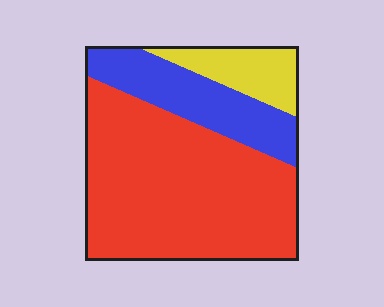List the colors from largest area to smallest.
From largest to smallest: red, blue, yellow.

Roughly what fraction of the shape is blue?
Blue covers 22% of the shape.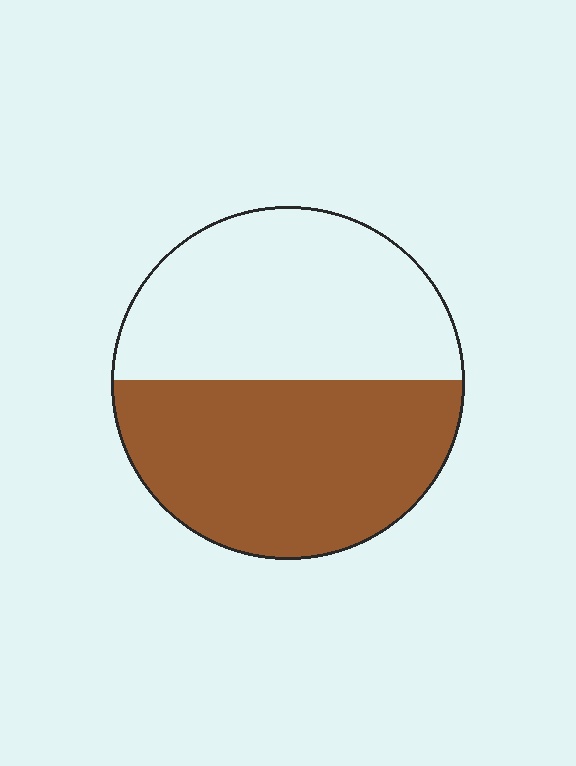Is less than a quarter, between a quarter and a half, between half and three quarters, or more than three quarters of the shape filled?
Between half and three quarters.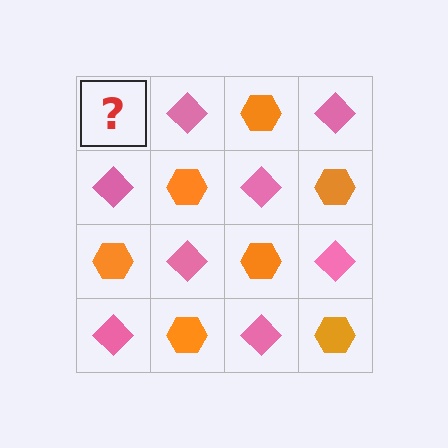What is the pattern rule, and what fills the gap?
The rule is that it alternates orange hexagon and pink diamond in a checkerboard pattern. The gap should be filled with an orange hexagon.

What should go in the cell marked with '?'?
The missing cell should contain an orange hexagon.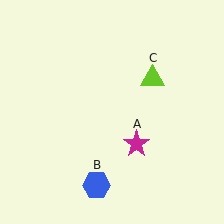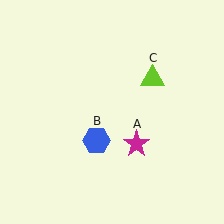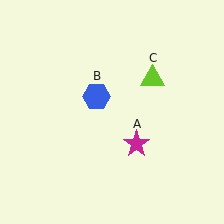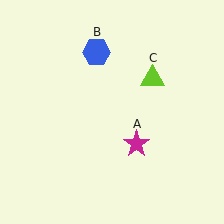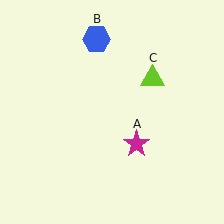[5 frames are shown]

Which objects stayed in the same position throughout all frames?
Magenta star (object A) and lime triangle (object C) remained stationary.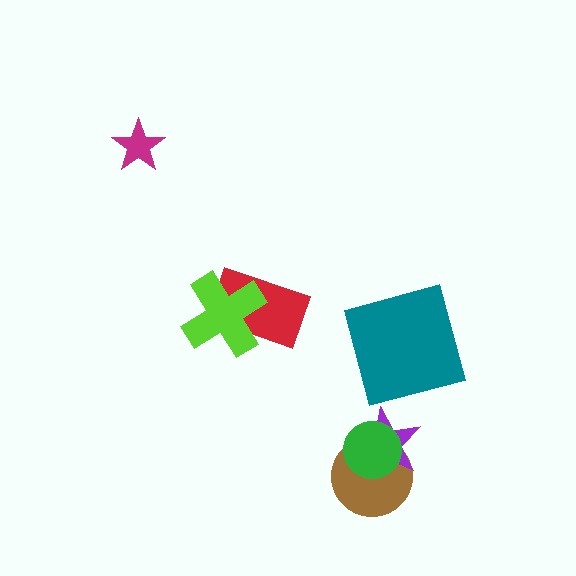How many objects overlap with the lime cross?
1 object overlaps with the lime cross.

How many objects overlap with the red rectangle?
1 object overlaps with the red rectangle.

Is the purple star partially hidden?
Yes, it is partially covered by another shape.